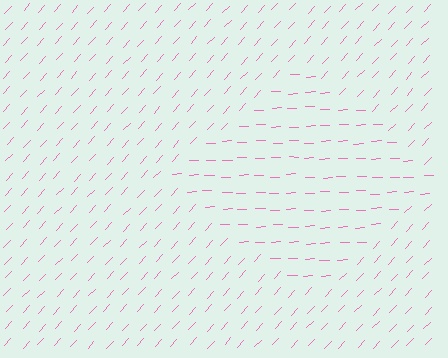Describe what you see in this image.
The image is filled with small pink line segments. A diamond region in the image has lines oriented differently from the surrounding lines, creating a visible texture boundary.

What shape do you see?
I see a diamond.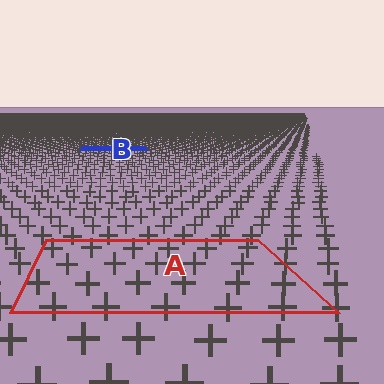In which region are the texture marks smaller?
The texture marks are smaller in region B, because it is farther away.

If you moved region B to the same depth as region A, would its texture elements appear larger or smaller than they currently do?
They would appear larger. At a closer depth, the same texture elements are projected at a bigger on-screen size.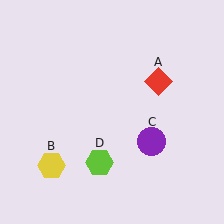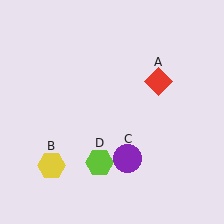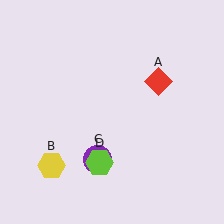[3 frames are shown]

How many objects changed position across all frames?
1 object changed position: purple circle (object C).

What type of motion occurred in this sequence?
The purple circle (object C) rotated clockwise around the center of the scene.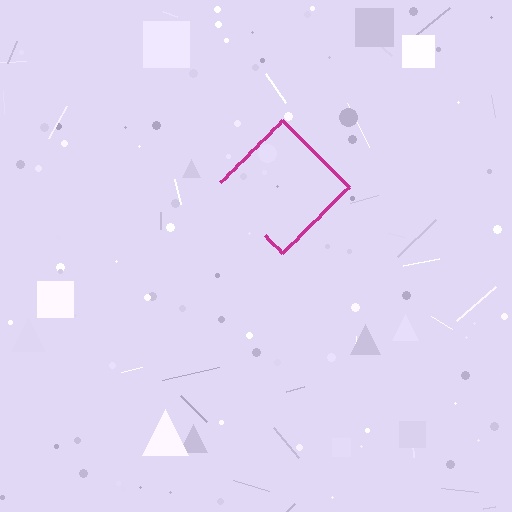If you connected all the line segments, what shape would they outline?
They would outline a diamond.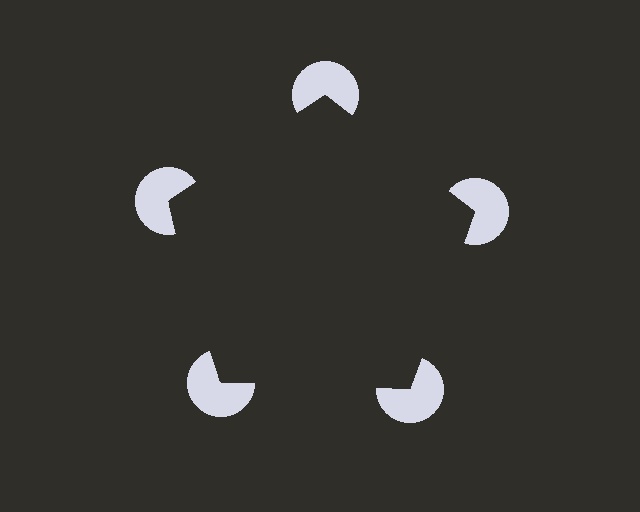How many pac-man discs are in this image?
There are 5 — one at each vertex of the illusory pentagon.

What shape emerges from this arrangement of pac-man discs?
An illusory pentagon — its edges are inferred from the aligned wedge cuts in the pac-man discs, not physically drawn.